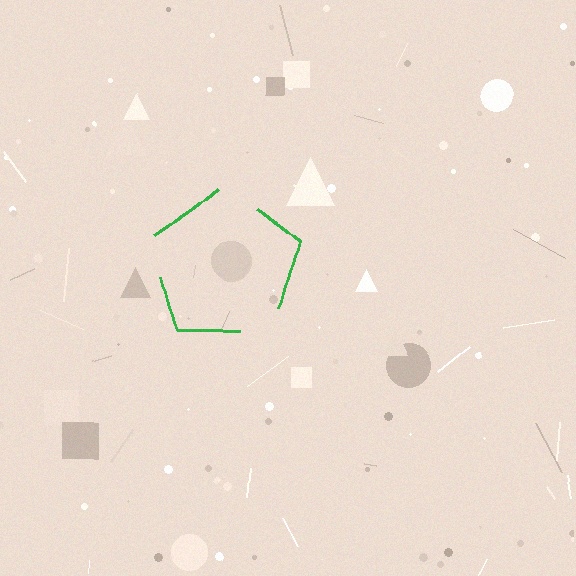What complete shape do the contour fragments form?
The contour fragments form a pentagon.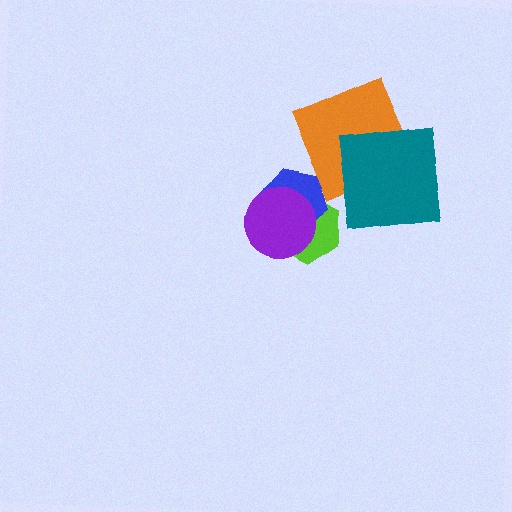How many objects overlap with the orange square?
1 object overlaps with the orange square.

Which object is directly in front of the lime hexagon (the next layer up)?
The blue hexagon is directly in front of the lime hexagon.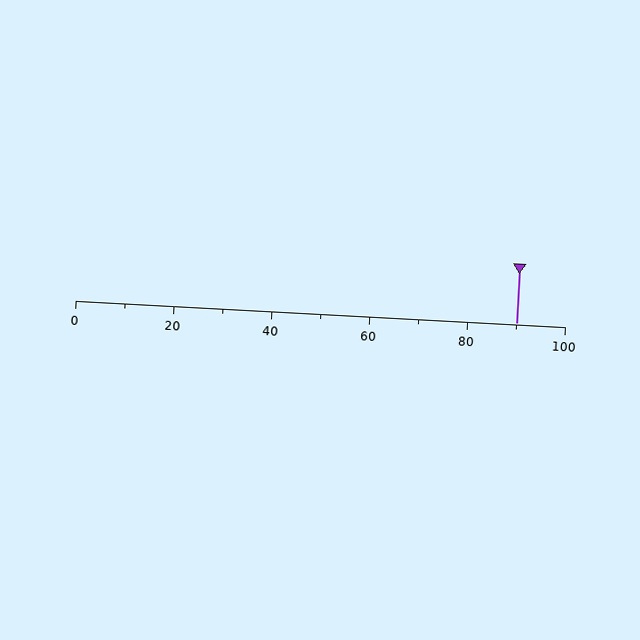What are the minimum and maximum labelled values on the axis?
The axis runs from 0 to 100.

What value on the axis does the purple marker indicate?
The marker indicates approximately 90.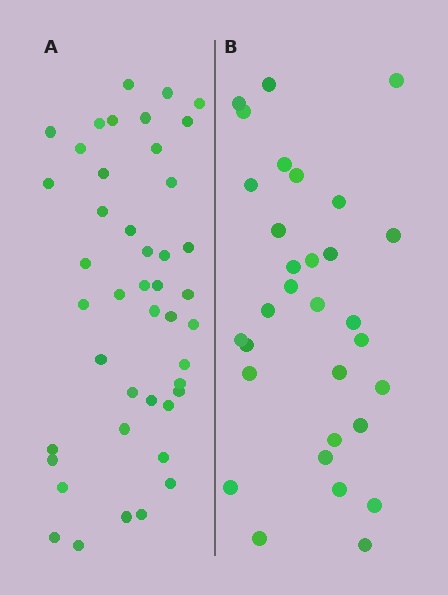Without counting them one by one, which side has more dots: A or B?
Region A (the left region) has more dots.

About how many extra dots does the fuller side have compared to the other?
Region A has approximately 15 more dots than region B.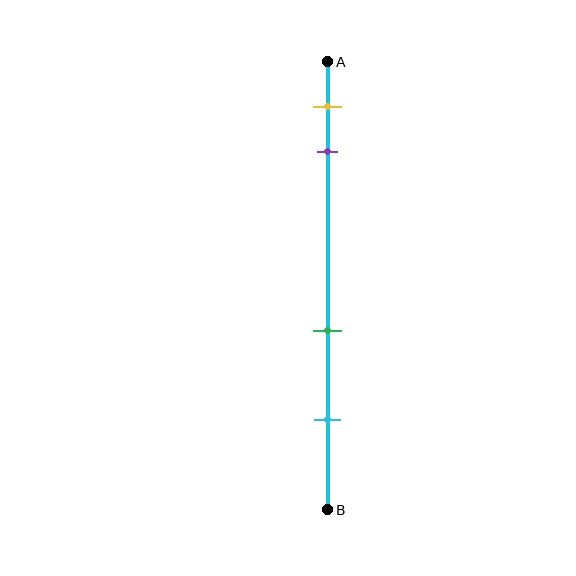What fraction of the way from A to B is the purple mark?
The purple mark is approximately 20% (0.2) of the way from A to B.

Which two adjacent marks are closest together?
The yellow and purple marks are the closest adjacent pair.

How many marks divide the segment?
There are 4 marks dividing the segment.